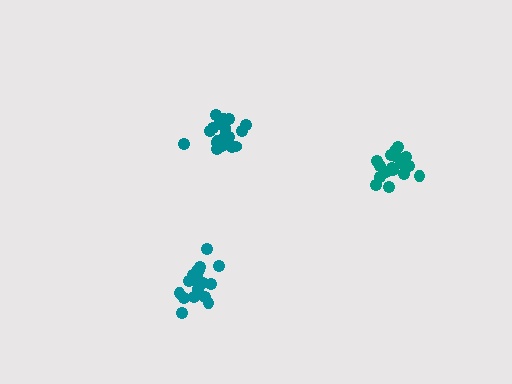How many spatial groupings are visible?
There are 3 spatial groupings.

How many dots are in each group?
Group 1: 19 dots, Group 2: 20 dots, Group 3: 17 dots (56 total).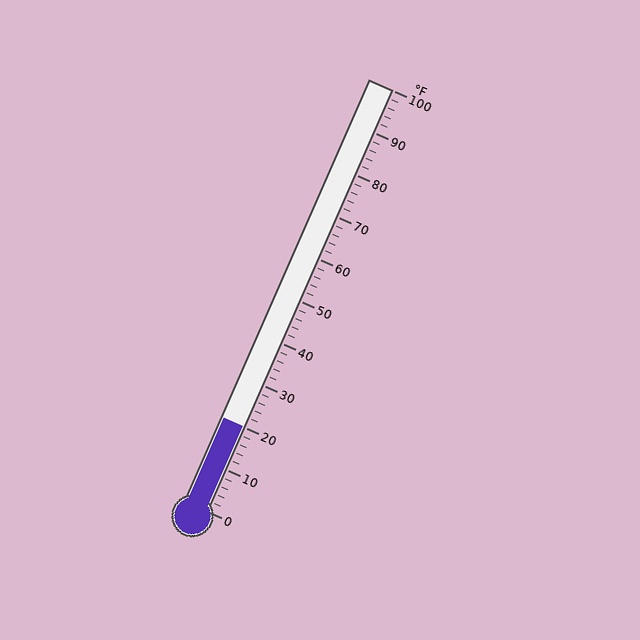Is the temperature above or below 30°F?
The temperature is below 30°F.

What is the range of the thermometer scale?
The thermometer scale ranges from 0°F to 100°F.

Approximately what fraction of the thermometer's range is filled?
The thermometer is filled to approximately 20% of its range.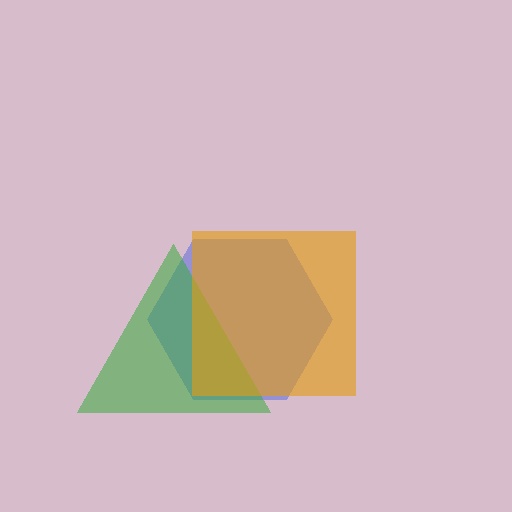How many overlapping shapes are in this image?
There are 3 overlapping shapes in the image.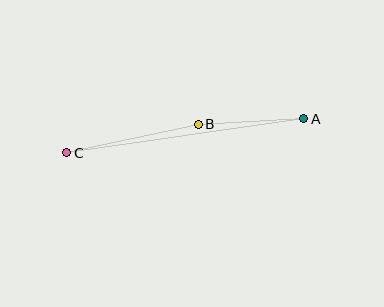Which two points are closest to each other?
Points A and B are closest to each other.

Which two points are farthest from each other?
Points A and C are farthest from each other.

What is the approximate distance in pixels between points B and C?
The distance between B and C is approximately 135 pixels.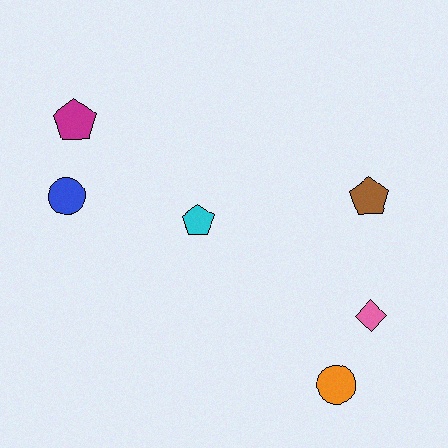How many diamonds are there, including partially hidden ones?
There is 1 diamond.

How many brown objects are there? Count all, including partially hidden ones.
There is 1 brown object.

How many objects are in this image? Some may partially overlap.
There are 6 objects.